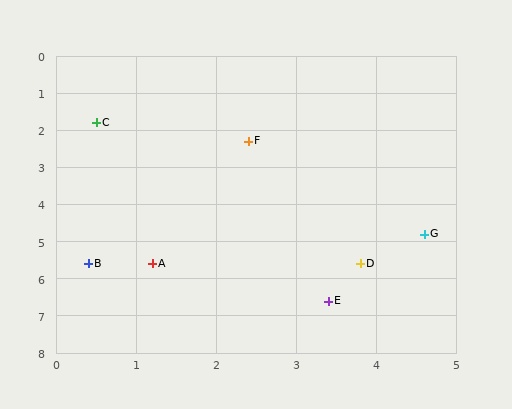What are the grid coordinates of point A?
Point A is at approximately (1.2, 5.6).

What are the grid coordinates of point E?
Point E is at approximately (3.4, 6.6).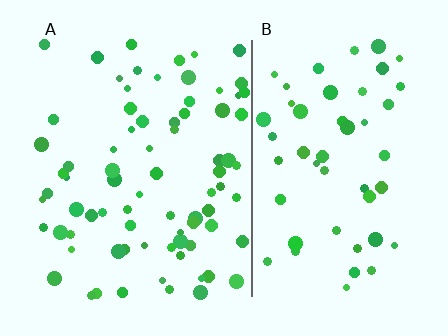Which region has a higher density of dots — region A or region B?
A (the left).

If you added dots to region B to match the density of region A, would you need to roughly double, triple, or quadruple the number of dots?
Approximately double.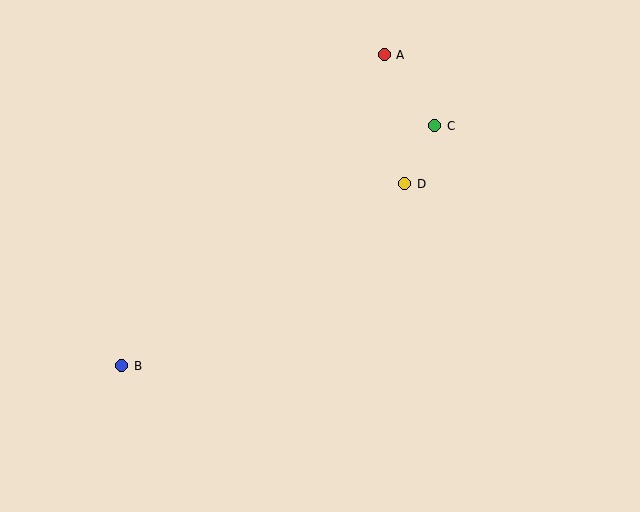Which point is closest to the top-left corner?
Point B is closest to the top-left corner.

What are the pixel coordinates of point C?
Point C is at (435, 126).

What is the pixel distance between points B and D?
The distance between B and D is 336 pixels.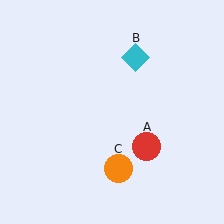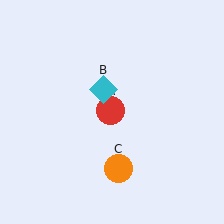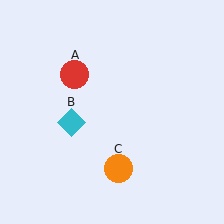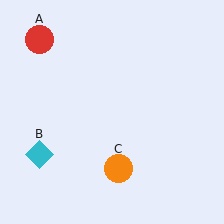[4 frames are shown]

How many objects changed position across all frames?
2 objects changed position: red circle (object A), cyan diamond (object B).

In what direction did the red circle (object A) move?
The red circle (object A) moved up and to the left.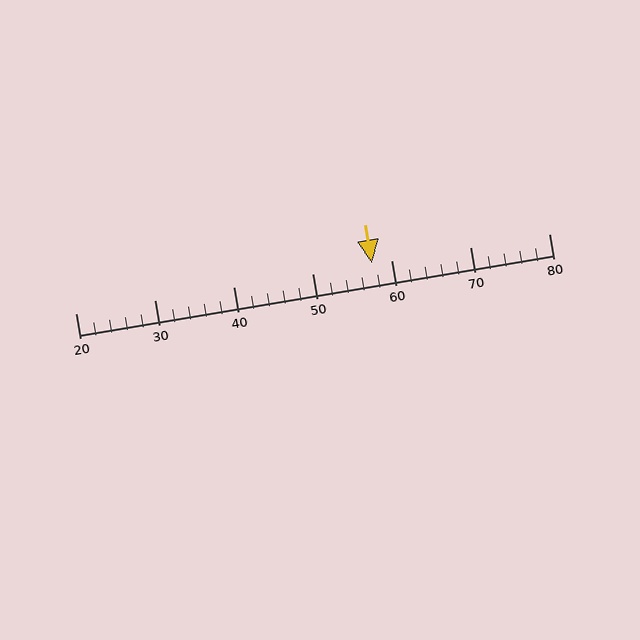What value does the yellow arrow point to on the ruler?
The yellow arrow points to approximately 58.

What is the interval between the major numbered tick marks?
The major tick marks are spaced 10 units apart.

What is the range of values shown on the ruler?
The ruler shows values from 20 to 80.